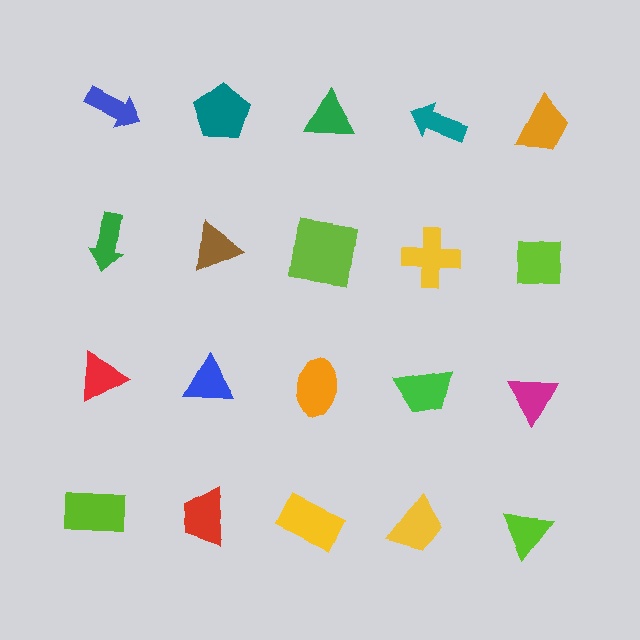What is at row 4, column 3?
A yellow rectangle.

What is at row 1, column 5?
An orange trapezoid.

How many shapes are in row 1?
5 shapes.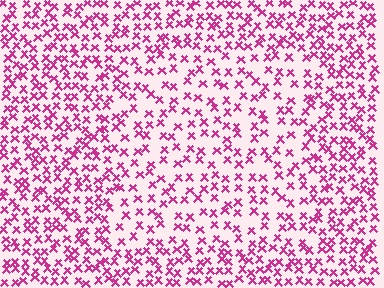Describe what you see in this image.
The image contains small magenta elements arranged at two different densities. A rectangle-shaped region is visible where the elements are less densely packed than the surrounding area.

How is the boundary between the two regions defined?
The boundary is defined by a change in element density (approximately 1.6x ratio). All elements are the same color, size, and shape.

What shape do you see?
I see a rectangle.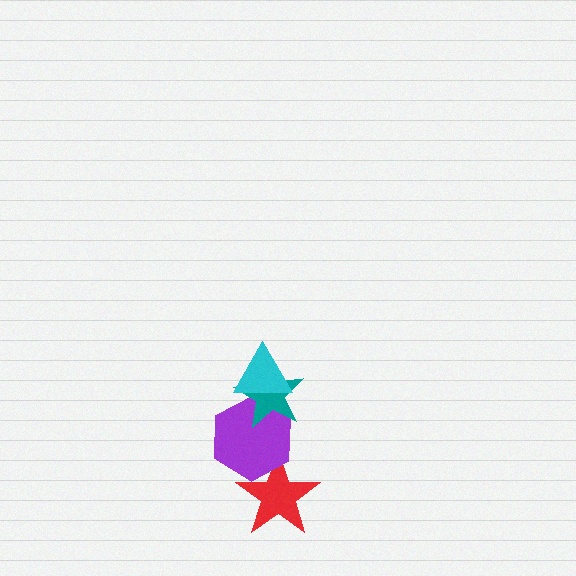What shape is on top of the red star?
The purple hexagon is on top of the red star.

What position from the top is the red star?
The red star is 4th from the top.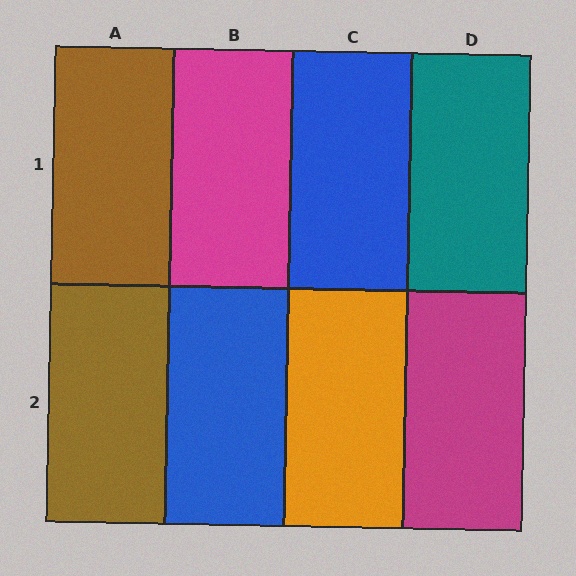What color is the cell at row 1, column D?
Teal.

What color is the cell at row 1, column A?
Brown.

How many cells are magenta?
2 cells are magenta.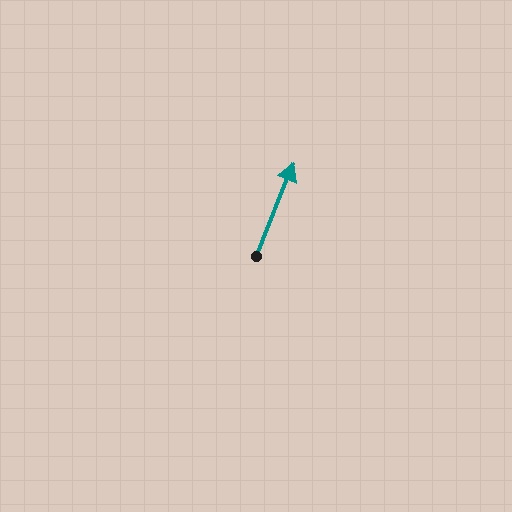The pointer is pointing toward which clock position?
Roughly 1 o'clock.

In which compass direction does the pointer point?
North.